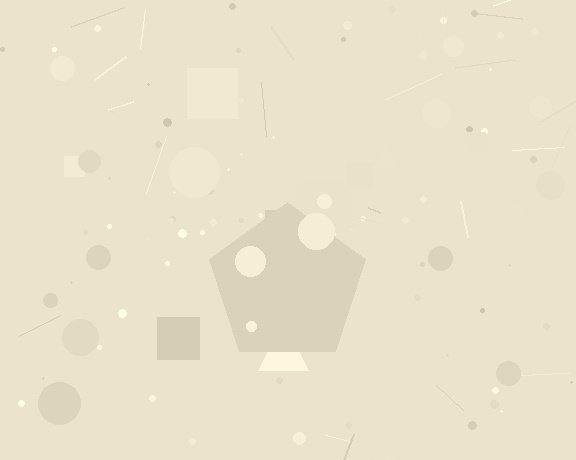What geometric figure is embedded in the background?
A pentagon is embedded in the background.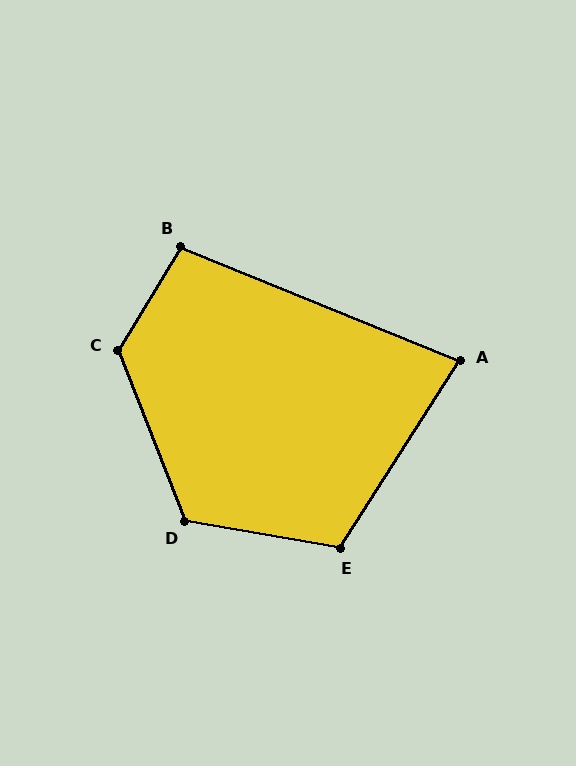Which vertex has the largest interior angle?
C, at approximately 127 degrees.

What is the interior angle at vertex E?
Approximately 113 degrees (obtuse).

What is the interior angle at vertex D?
Approximately 121 degrees (obtuse).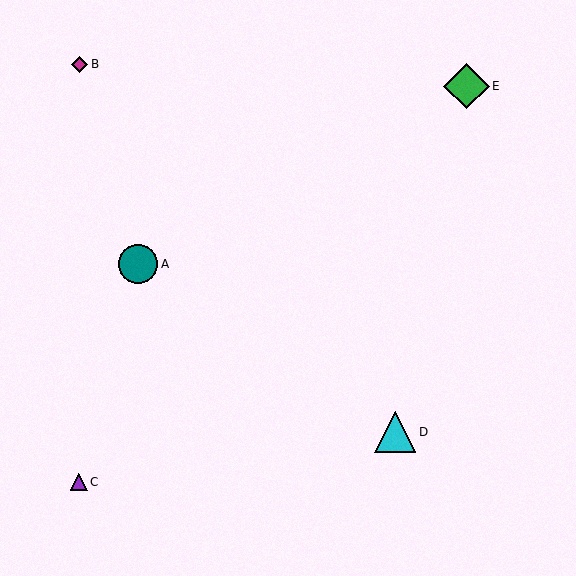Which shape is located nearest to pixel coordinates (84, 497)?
The purple triangle (labeled C) at (79, 482) is nearest to that location.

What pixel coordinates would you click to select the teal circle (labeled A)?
Click at (138, 264) to select the teal circle A.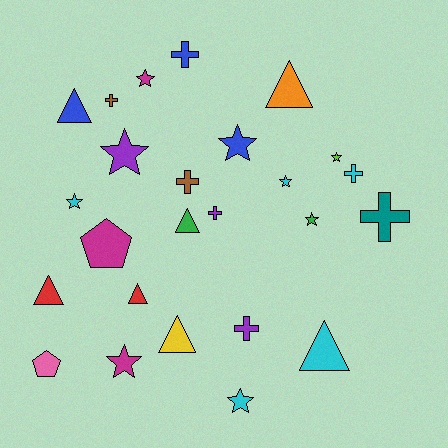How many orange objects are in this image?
There is 1 orange object.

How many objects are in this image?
There are 25 objects.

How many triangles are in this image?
There are 7 triangles.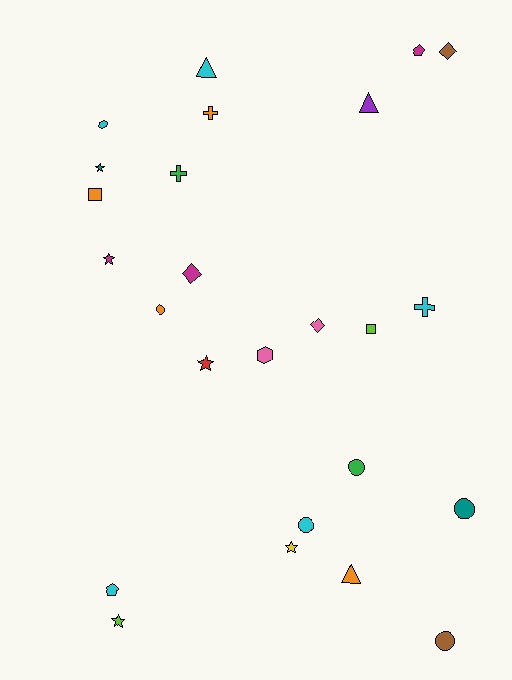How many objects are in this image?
There are 25 objects.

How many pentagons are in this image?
There are 2 pentagons.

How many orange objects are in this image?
There are 4 orange objects.